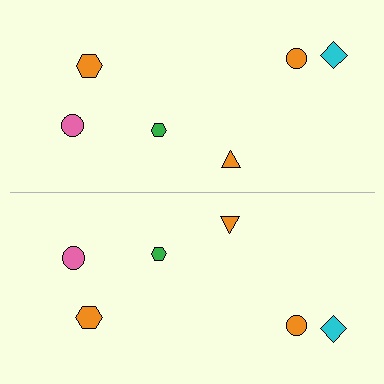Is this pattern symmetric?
Yes, this pattern has bilateral (reflection) symmetry.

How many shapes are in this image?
There are 12 shapes in this image.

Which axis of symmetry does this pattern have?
The pattern has a horizontal axis of symmetry running through the center of the image.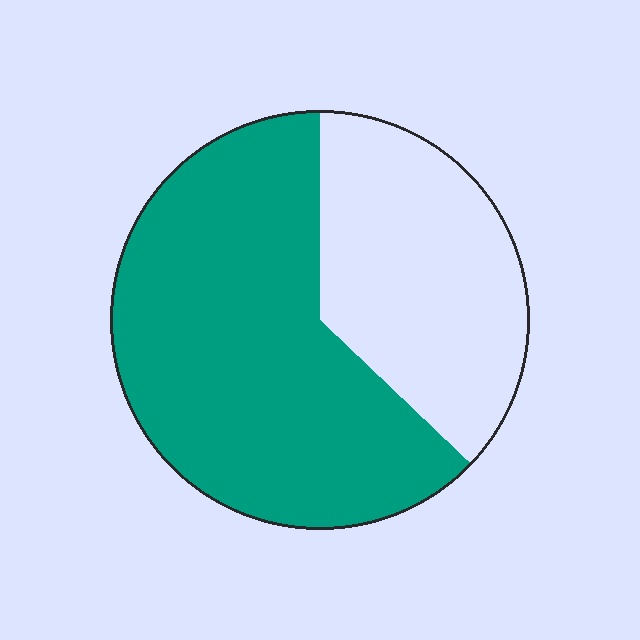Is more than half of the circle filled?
Yes.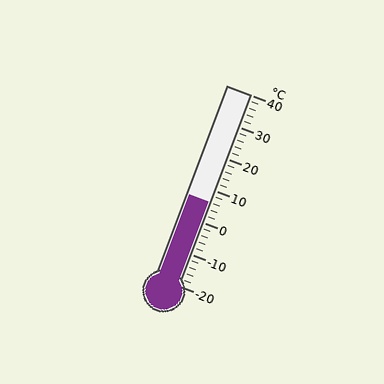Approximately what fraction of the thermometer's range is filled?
The thermometer is filled to approximately 45% of its range.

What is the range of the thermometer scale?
The thermometer scale ranges from -20°C to 40°C.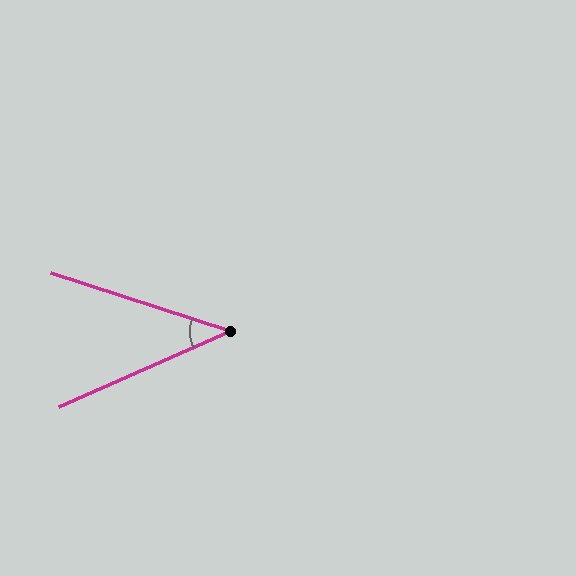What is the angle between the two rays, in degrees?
Approximately 42 degrees.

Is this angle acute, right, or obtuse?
It is acute.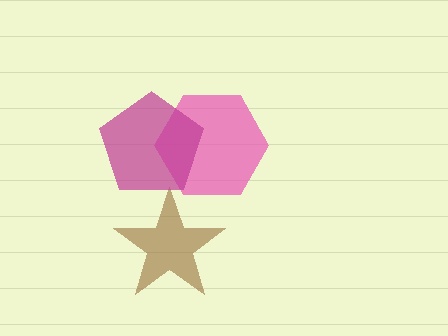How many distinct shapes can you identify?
There are 3 distinct shapes: a pink hexagon, a brown star, a magenta pentagon.